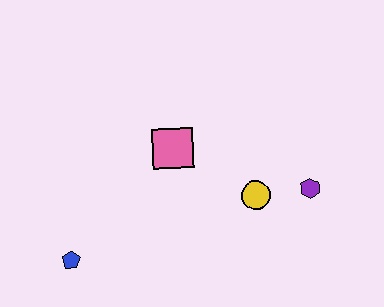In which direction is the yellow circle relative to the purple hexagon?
The yellow circle is to the left of the purple hexagon.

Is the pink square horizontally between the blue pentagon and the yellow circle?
Yes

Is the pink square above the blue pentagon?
Yes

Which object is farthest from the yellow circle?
The blue pentagon is farthest from the yellow circle.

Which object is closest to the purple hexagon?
The yellow circle is closest to the purple hexagon.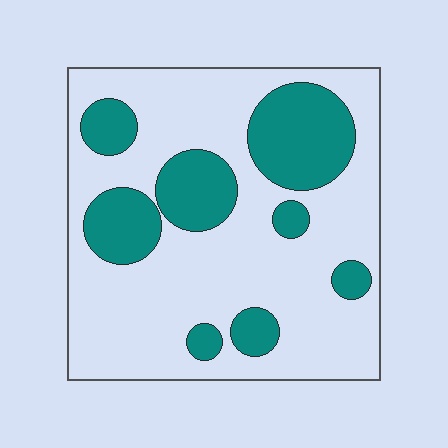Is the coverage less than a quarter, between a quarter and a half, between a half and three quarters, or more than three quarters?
Between a quarter and a half.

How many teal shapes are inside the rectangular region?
8.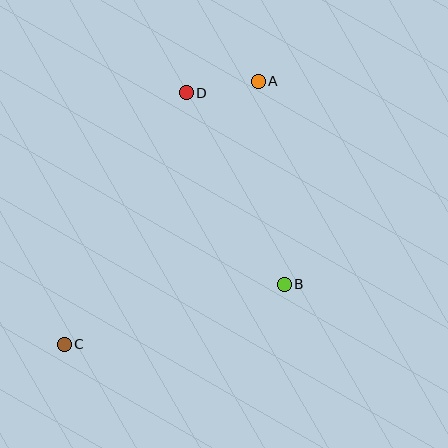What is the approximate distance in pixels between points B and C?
The distance between B and C is approximately 228 pixels.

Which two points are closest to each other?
Points A and D are closest to each other.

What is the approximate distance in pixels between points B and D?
The distance between B and D is approximately 215 pixels.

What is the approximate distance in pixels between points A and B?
The distance between A and B is approximately 205 pixels.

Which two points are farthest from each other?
Points A and C are farthest from each other.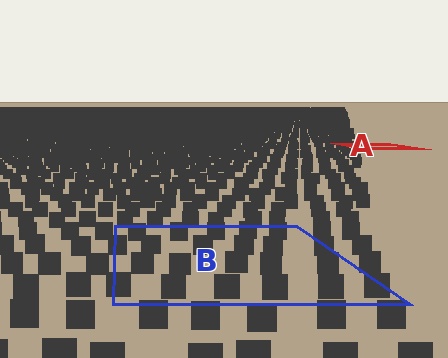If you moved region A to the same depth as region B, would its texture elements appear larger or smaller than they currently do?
They would appear larger. At a closer depth, the same texture elements are projected at a bigger on-screen size.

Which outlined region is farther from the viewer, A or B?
Region A is farther from the viewer — the texture elements inside it appear smaller and more densely packed.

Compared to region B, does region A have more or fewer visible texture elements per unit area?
Region A has more texture elements per unit area — they are packed more densely because it is farther away.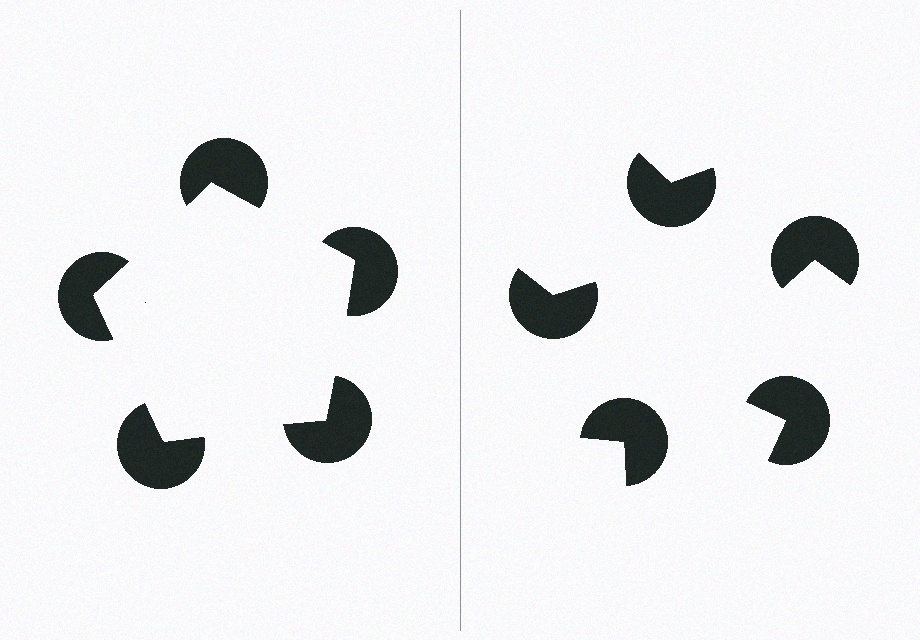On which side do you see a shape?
An illusory pentagon appears on the left side. On the right side the wedge cuts are rotated, so no coherent shape forms.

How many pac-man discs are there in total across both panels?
10 — 5 on each side.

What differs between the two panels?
The pac-man discs are positioned identically on both sides; only the wedge orientations differ. On the left they align to a pentagon; on the right they are misaligned.